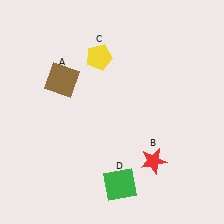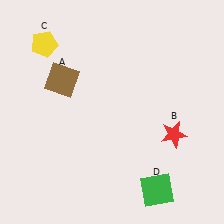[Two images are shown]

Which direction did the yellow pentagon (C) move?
The yellow pentagon (C) moved left.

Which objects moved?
The objects that moved are: the red star (B), the yellow pentagon (C), the green square (D).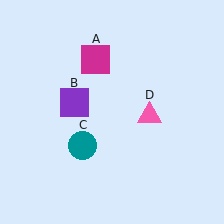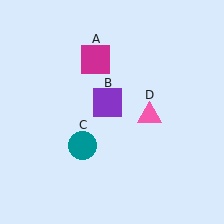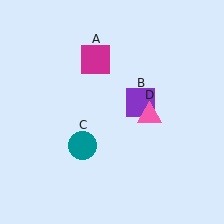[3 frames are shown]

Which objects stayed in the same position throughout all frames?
Magenta square (object A) and teal circle (object C) and pink triangle (object D) remained stationary.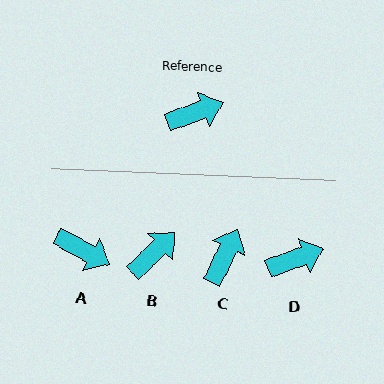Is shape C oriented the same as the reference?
No, it is off by about 45 degrees.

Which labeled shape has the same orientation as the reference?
D.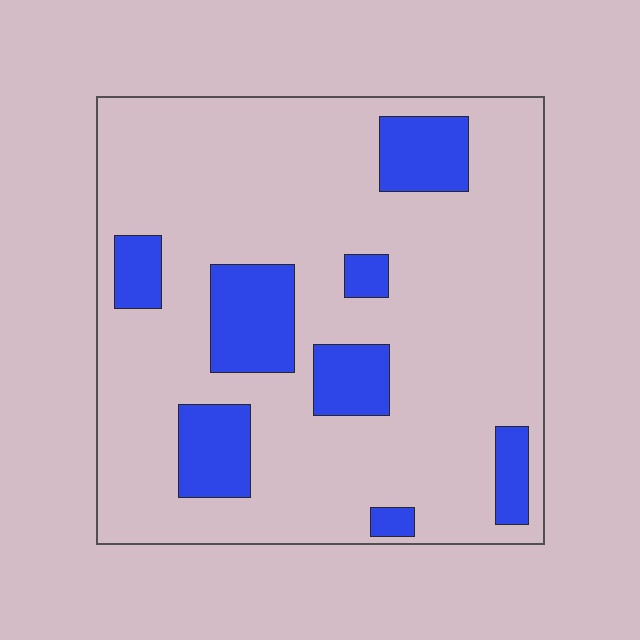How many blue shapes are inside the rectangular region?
8.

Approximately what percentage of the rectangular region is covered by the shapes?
Approximately 20%.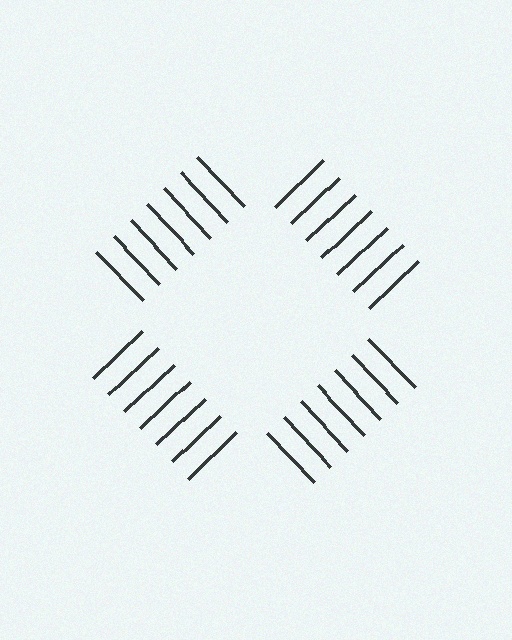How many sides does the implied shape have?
4 sides — the line-ends trace a square.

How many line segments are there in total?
28 — 7 along each of the 4 edges.